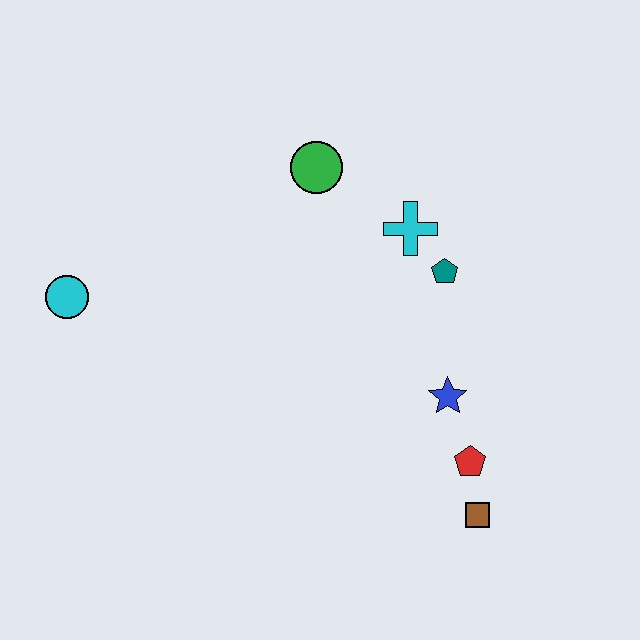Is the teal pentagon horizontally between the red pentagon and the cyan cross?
Yes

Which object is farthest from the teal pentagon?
The cyan circle is farthest from the teal pentagon.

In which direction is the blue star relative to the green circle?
The blue star is below the green circle.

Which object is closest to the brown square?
The red pentagon is closest to the brown square.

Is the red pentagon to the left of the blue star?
No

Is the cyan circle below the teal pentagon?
Yes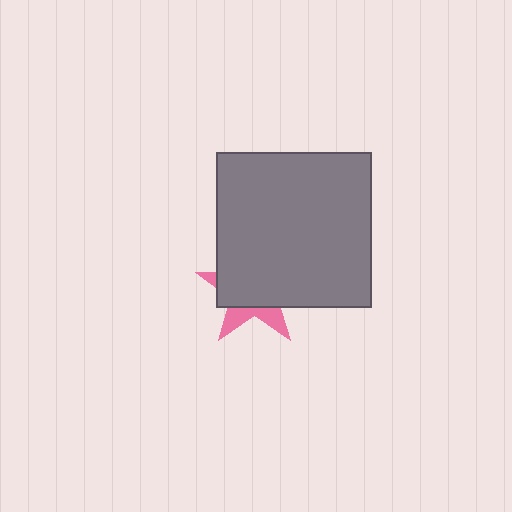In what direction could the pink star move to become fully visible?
The pink star could move down. That would shift it out from behind the gray square entirely.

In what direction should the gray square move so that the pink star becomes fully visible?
The gray square should move up. That is the shortest direction to clear the overlap and leave the pink star fully visible.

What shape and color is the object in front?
The object in front is a gray square.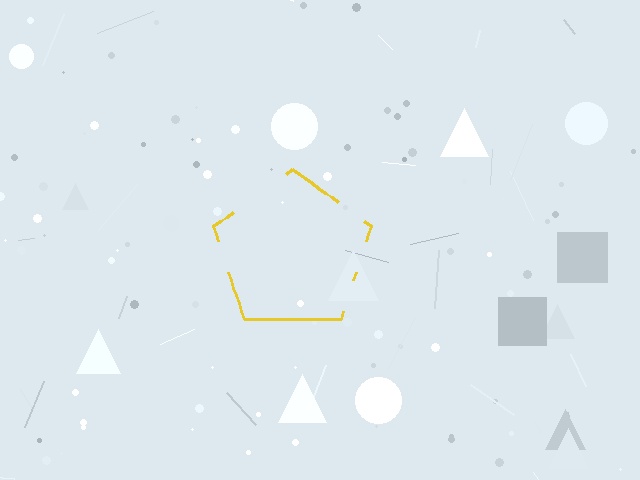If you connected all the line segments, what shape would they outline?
They would outline a pentagon.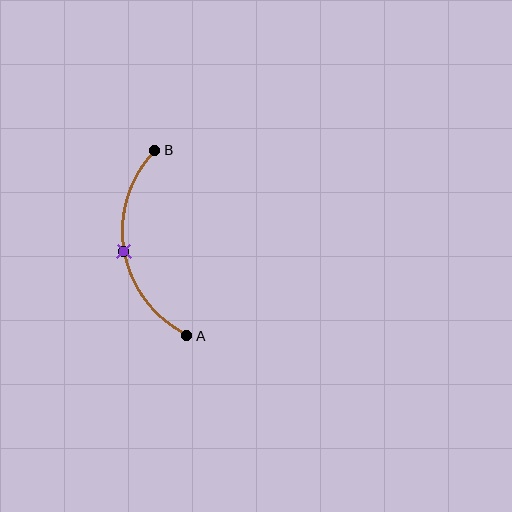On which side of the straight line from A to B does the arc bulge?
The arc bulges to the left of the straight line connecting A and B.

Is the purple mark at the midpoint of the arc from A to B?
Yes. The purple mark lies on the arc at equal arc-length from both A and B — it is the arc midpoint.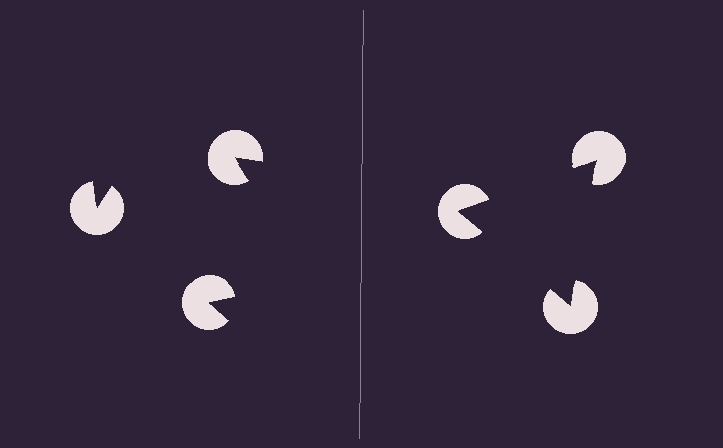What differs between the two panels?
The pac-man discs are positioned identically on both sides; only the wedge orientations differ. On the right they align to a triangle; on the left they are misaligned.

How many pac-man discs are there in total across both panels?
6 — 3 on each side.